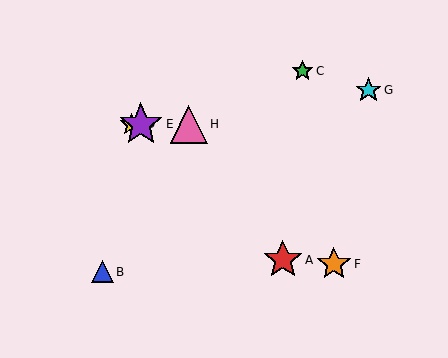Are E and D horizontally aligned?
Yes, both are at y≈125.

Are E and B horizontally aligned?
No, E is at y≈125 and B is at y≈272.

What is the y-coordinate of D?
Object D is at y≈125.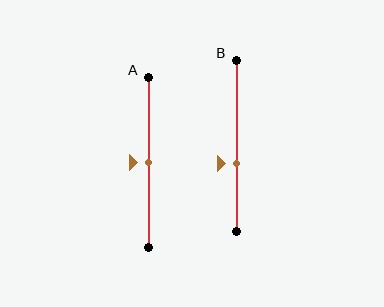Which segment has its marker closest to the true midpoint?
Segment A has its marker closest to the true midpoint.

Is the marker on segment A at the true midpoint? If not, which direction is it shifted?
Yes, the marker on segment A is at the true midpoint.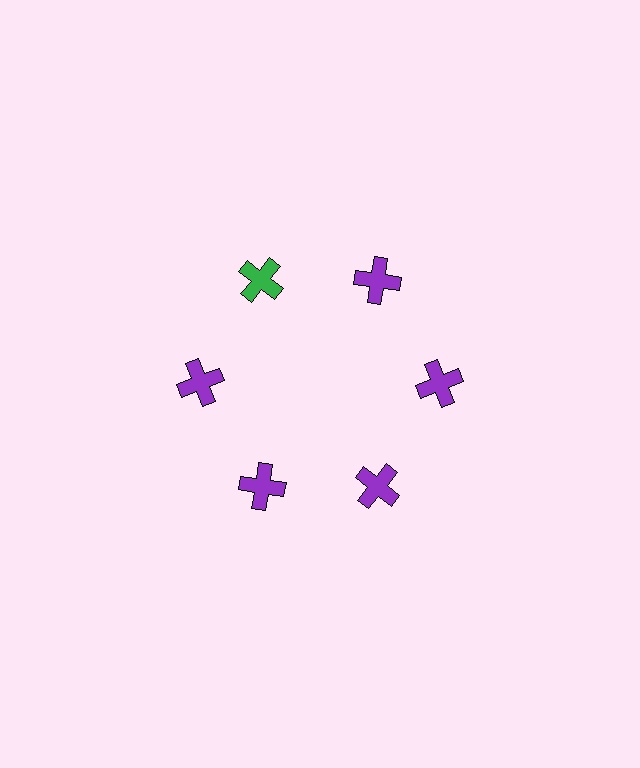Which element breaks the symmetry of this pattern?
The green cross at roughly the 11 o'clock position breaks the symmetry. All other shapes are purple crosses.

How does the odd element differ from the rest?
It has a different color: green instead of purple.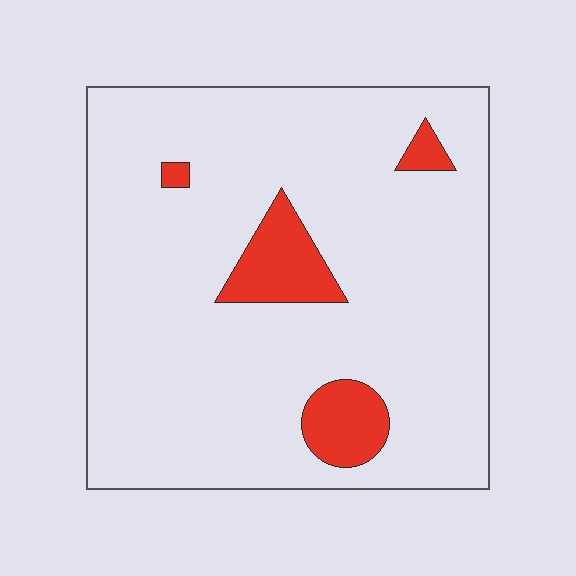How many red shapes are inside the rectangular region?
4.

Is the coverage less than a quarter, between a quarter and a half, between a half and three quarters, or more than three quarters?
Less than a quarter.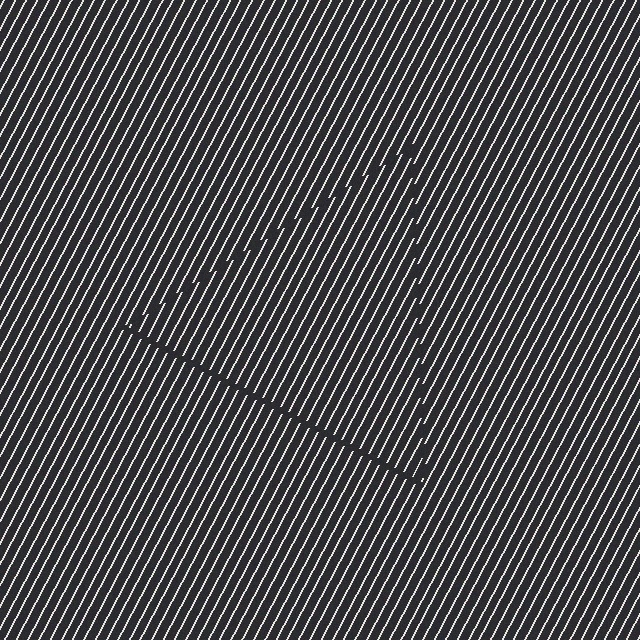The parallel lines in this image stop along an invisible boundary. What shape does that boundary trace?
An illusory triangle. The interior of the shape contains the same grating, shifted by half a period — the contour is defined by the phase discontinuity where line-ends from the inner and outer gratings abut.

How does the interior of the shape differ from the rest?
The interior of the shape contains the same grating, shifted by half a period — the contour is defined by the phase discontinuity where line-ends from the inner and outer gratings abut.